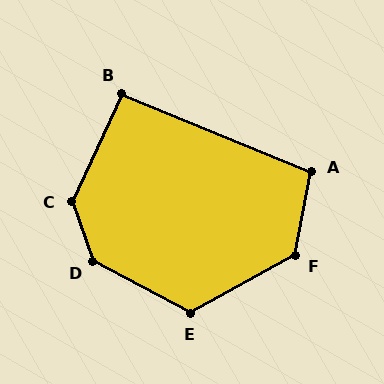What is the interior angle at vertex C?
Approximately 135 degrees (obtuse).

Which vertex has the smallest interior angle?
B, at approximately 93 degrees.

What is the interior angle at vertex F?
Approximately 130 degrees (obtuse).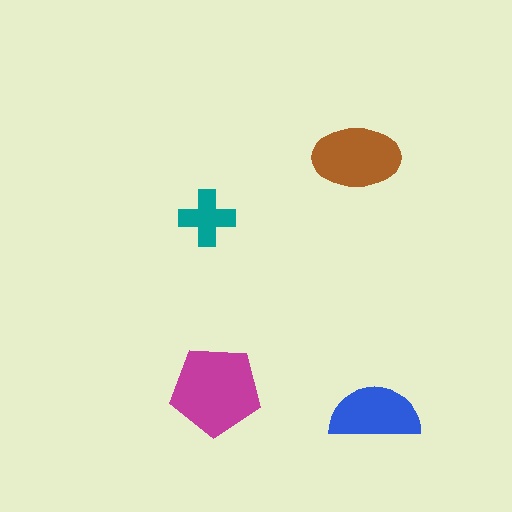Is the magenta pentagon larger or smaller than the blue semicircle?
Larger.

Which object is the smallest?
The teal cross.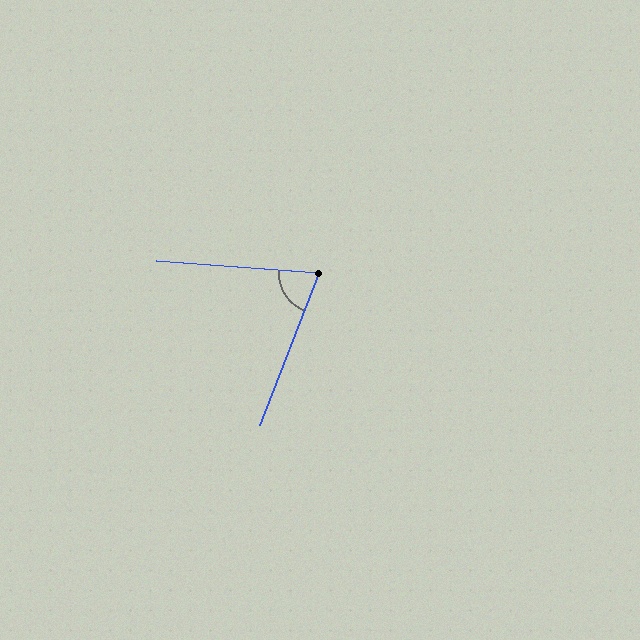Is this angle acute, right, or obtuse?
It is acute.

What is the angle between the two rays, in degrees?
Approximately 73 degrees.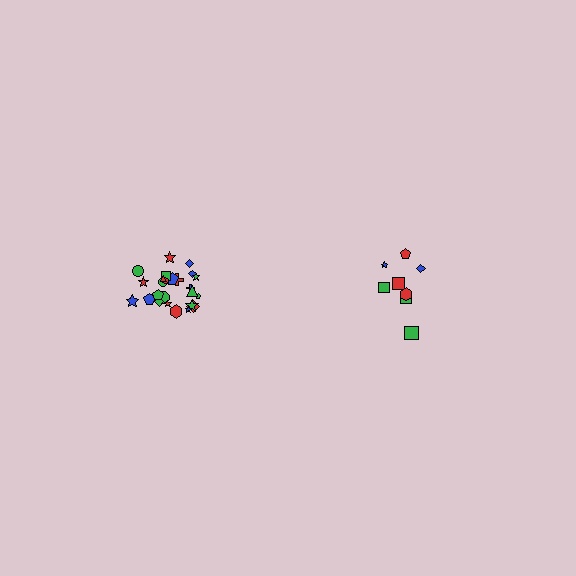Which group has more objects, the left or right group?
The left group.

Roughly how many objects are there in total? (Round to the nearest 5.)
Roughly 35 objects in total.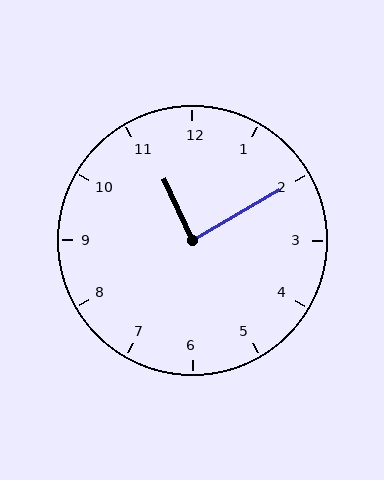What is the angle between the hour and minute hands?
Approximately 85 degrees.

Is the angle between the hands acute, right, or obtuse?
It is right.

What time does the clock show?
11:10.